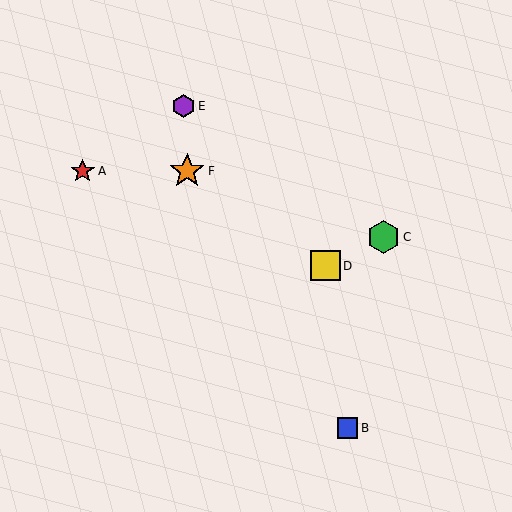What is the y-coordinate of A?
Object A is at y≈171.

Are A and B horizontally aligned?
No, A is at y≈171 and B is at y≈428.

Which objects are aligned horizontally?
Objects A, F are aligned horizontally.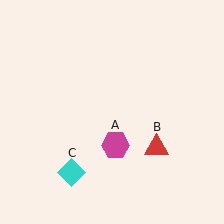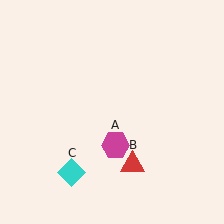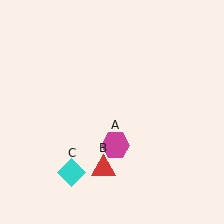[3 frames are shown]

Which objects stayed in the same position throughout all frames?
Magenta hexagon (object A) and cyan diamond (object C) remained stationary.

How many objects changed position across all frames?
1 object changed position: red triangle (object B).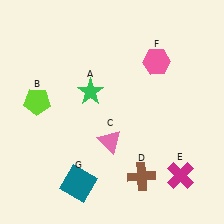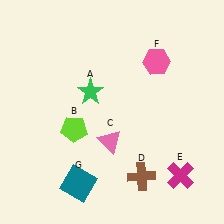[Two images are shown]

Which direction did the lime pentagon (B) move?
The lime pentagon (B) moved right.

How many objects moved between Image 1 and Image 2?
1 object moved between the two images.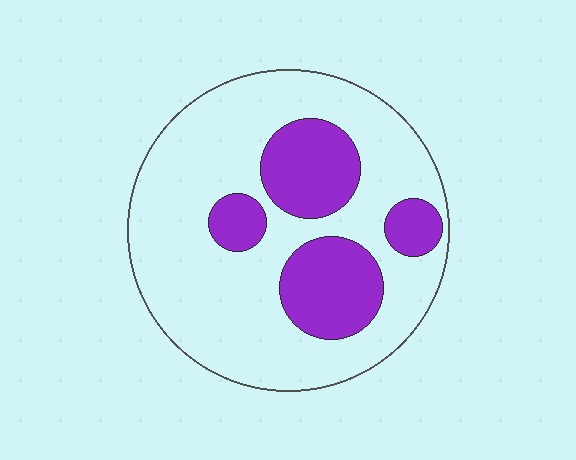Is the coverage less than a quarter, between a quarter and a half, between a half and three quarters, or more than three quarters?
Between a quarter and a half.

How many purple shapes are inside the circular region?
4.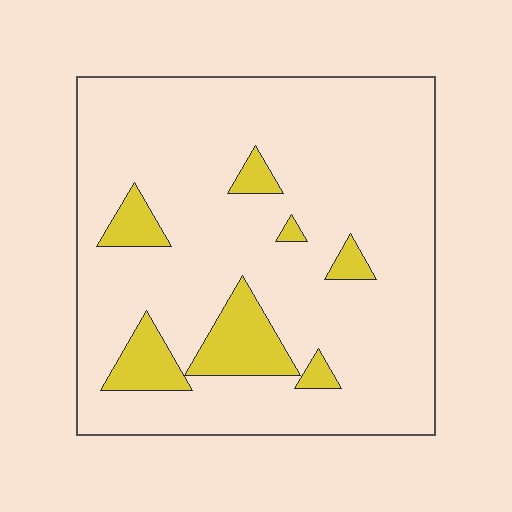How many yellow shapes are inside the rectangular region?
7.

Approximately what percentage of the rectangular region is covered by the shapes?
Approximately 15%.